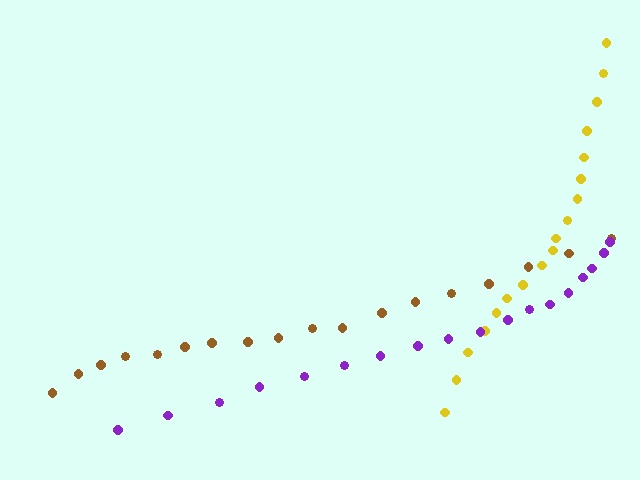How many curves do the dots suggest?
There are 3 distinct paths.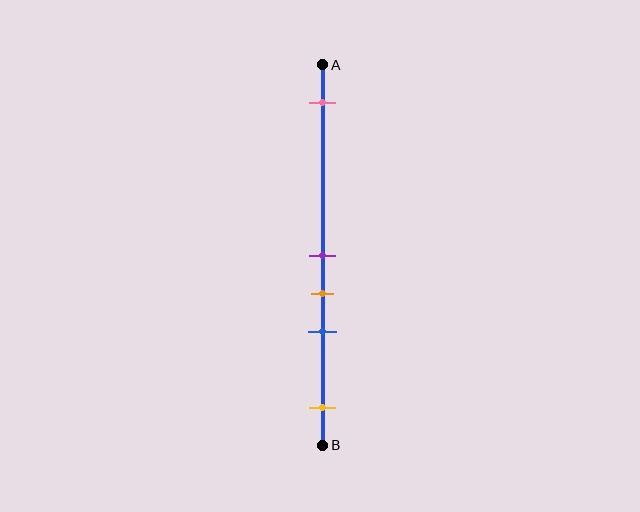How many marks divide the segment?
There are 5 marks dividing the segment.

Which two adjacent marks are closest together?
The purple and orange marks are the closest adjacent pair.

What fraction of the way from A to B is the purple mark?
The purple mark is approximately 50% (0.5) of the way from A to B.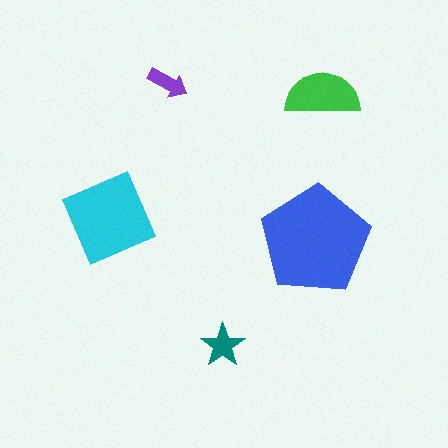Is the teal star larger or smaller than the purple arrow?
Larger.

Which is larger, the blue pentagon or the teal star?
The blue pentagon.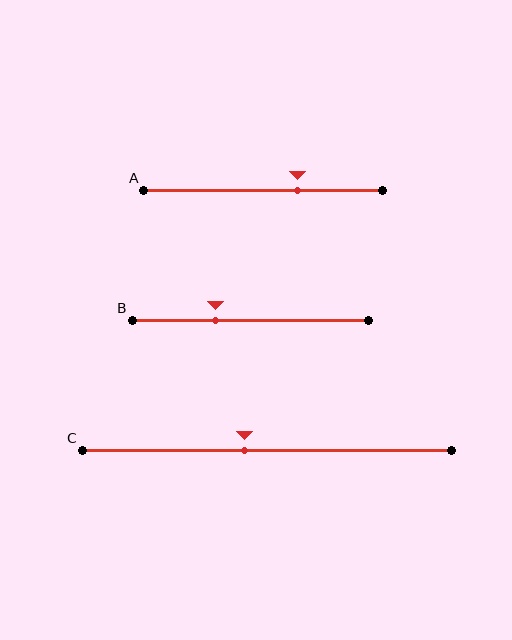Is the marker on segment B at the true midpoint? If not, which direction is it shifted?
No, the marker on segment B is shifted to the left by about 15% of the segment length.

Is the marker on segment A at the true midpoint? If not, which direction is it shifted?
No, the marker on segment A is shifted to the right by about 14% of the segment length.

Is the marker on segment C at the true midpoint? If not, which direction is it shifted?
No, the marker on segment C is shifted to the left by about 6% of the segment length.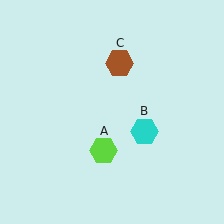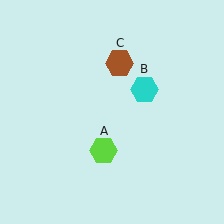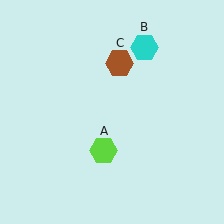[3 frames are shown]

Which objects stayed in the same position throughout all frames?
Lime hexagon (object A) and brown hexagon (object C) remained stationary.